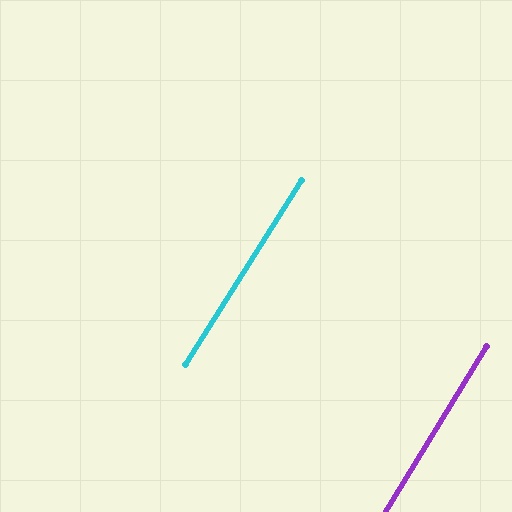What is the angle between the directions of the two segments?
Approximately 1 degree.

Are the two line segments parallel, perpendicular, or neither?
Parallel — their directions differ by only 0.9°.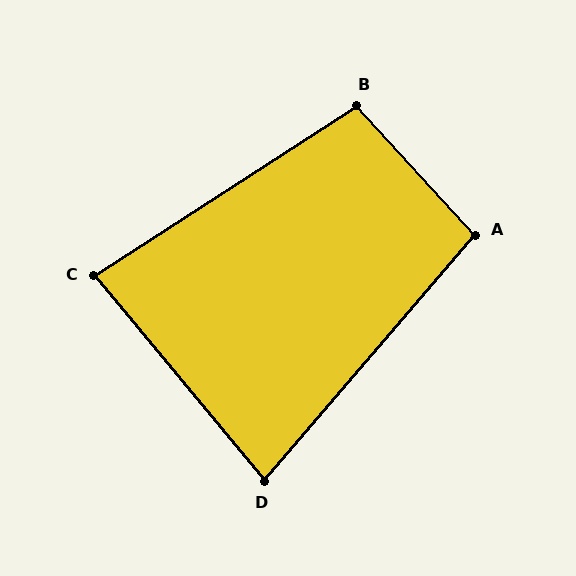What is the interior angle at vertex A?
Approximately 97 degrees (obtuse).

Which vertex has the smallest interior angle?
D, at approximately 80 degrees.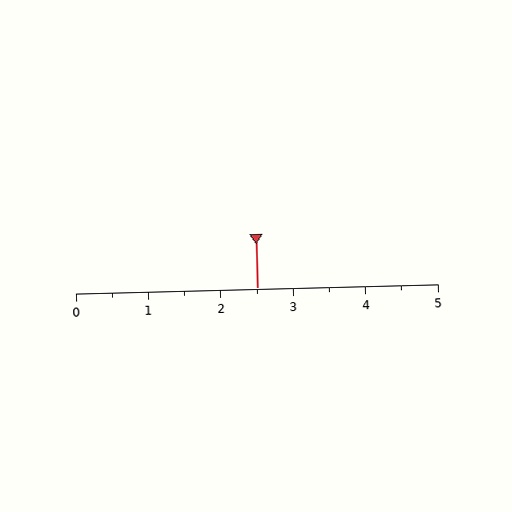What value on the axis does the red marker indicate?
The marker indicates approximately 2.5.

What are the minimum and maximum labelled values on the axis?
The axis runs from 0 to 5.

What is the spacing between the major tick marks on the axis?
The major ticks are spaced 1 apart.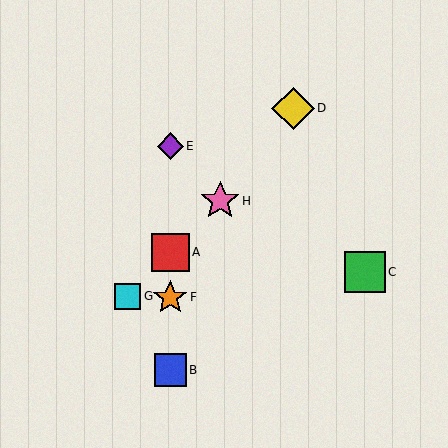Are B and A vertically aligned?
Yes, both are at x≈170.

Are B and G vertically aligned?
No, B is at x≈170 and G is at x≈128.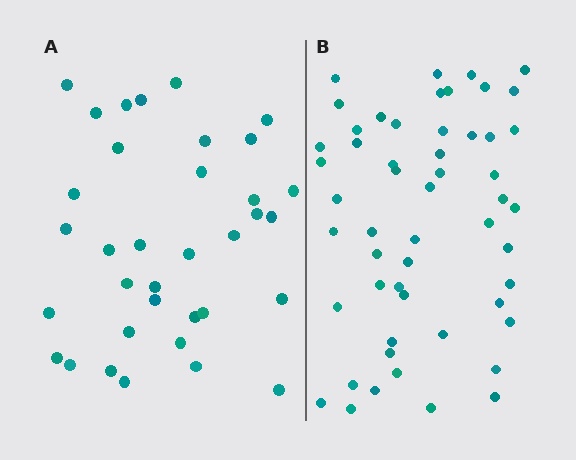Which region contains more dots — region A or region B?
Region B (the right region) has more dots.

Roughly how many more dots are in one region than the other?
Region B has approximately 20 more dots than region A.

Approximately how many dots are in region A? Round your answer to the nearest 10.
About 40 dots. (The exact count is 35, which rounds to 40.)